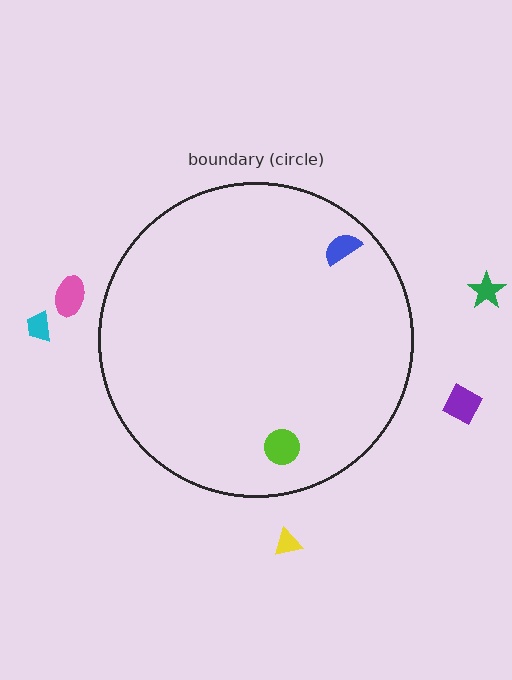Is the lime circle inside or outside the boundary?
Inside.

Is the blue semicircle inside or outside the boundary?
Inside.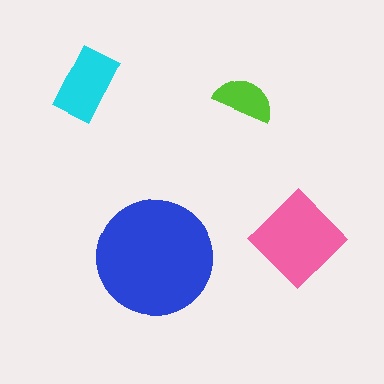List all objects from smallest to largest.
The lime semicircle, the cyan rectangle, the pink diamond, the blue circle.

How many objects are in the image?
There are 4 objects in the image.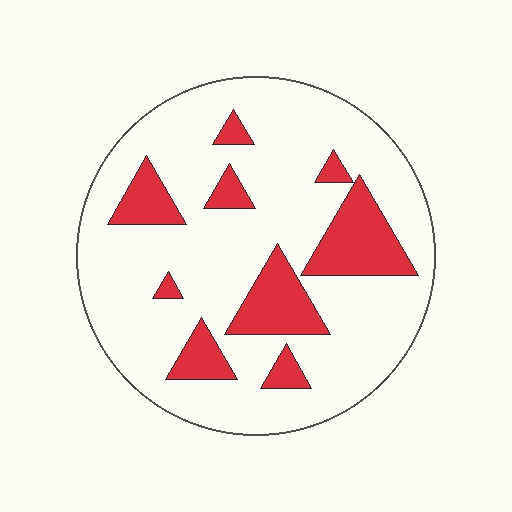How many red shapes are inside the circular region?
9.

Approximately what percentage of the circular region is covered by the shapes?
Approximately 20%.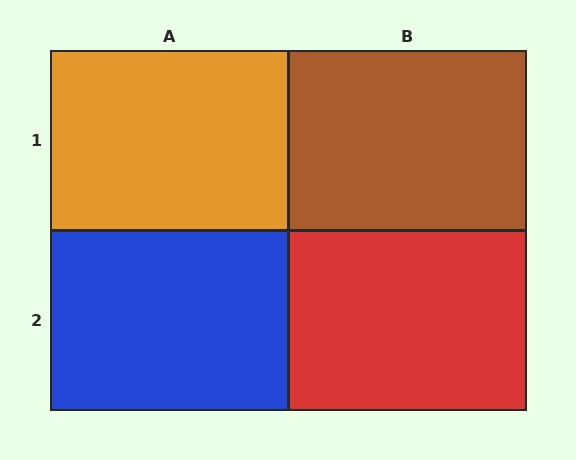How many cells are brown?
1 cell is brown.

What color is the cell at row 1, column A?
Orange.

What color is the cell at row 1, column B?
Brown.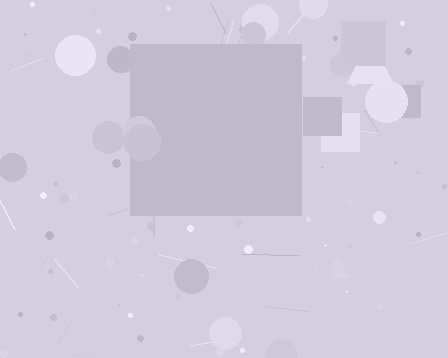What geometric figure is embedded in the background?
A square is embedded in the background.